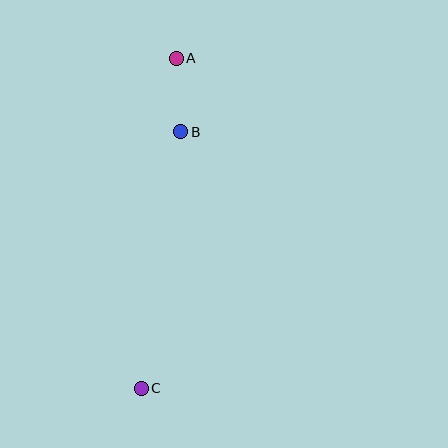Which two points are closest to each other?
Points A and B are closest to each other.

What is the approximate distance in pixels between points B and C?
The distance between B and C is approximately 259 pixels.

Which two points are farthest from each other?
Points A and C are farthest from each other.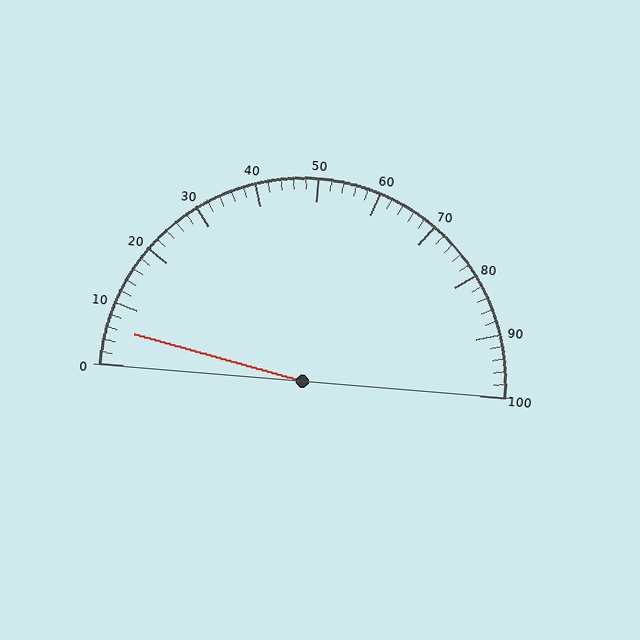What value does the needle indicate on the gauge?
The needle indicates approximately 6.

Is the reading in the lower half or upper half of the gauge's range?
The reading is in the lower half of the range (0 to 100).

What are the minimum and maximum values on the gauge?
The gauge ranges from 0 to 100.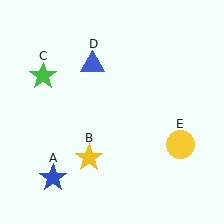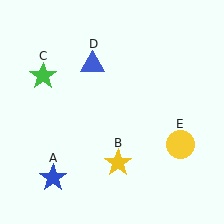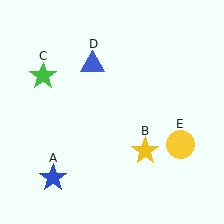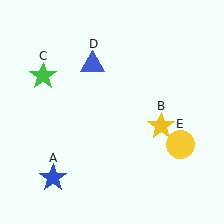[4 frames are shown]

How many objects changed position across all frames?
1 object changed position: yellow star (object B).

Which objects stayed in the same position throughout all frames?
Blue star (object A) and green star (object C) and blue triangle (object D) and yellow circle (object E) remained stationary.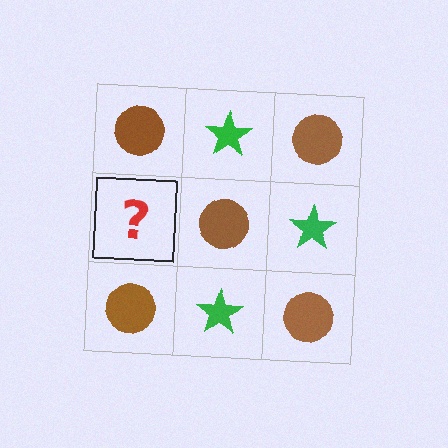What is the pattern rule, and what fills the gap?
The rule is that it alternates brown circle and green star in a checkerboard pattern. The gap should be filled with a green star.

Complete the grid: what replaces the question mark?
The question mark should be replaced with a green star.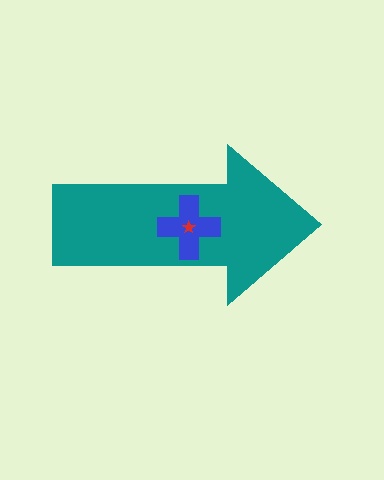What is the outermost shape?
The teal arrow.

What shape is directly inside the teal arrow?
The blue cross.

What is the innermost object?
The red star.